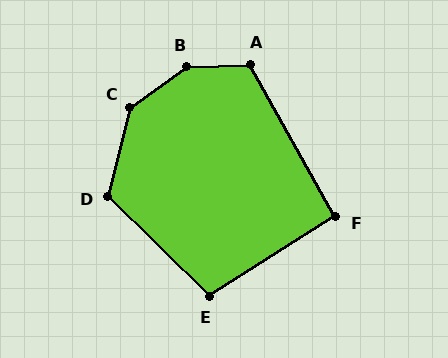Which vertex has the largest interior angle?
B, at approximately 147 degrees.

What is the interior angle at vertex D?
Approximately 120 degrees (obtuse).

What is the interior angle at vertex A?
Approximately 117 degrees (obtuse).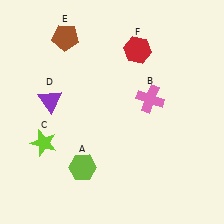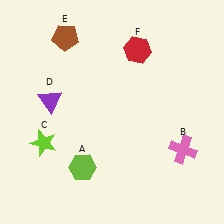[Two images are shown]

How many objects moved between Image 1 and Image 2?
1 object moved between the two images.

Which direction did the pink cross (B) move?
The pink cross (B) moved down.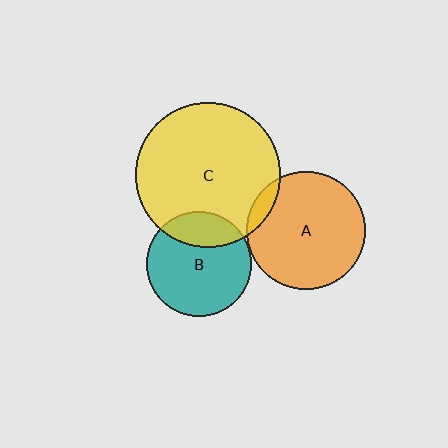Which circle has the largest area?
Circle C (yellow).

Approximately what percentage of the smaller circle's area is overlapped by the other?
Approximately 10%.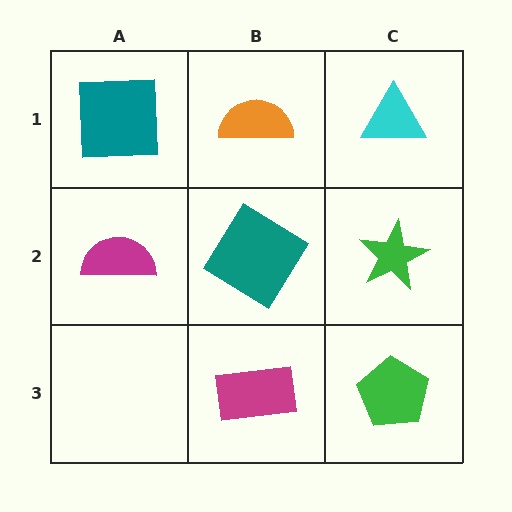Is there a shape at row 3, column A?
No, that cell is empty.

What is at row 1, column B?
An orange semicircle.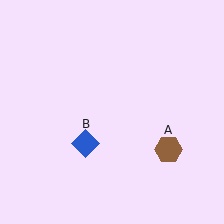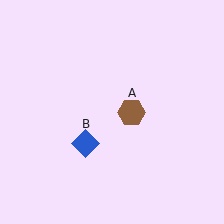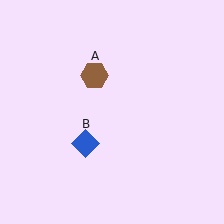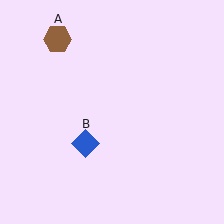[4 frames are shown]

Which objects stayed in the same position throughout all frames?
Blue diamond (object B) remained stationary.